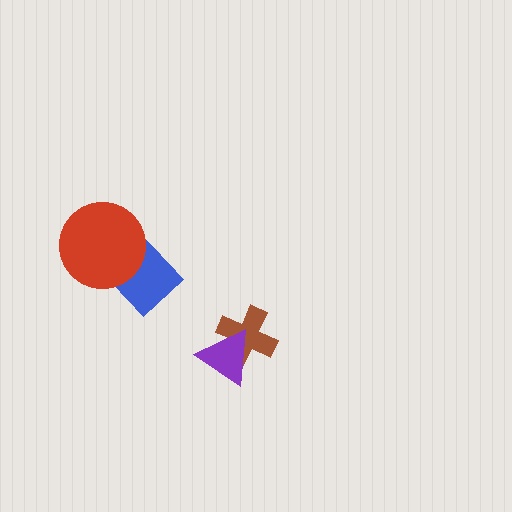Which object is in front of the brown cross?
The purple triangle is in front of the brown cross.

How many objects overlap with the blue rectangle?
1 object overlaps with the blue rectangle.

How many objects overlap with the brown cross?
1 object overlaps with the brown cross.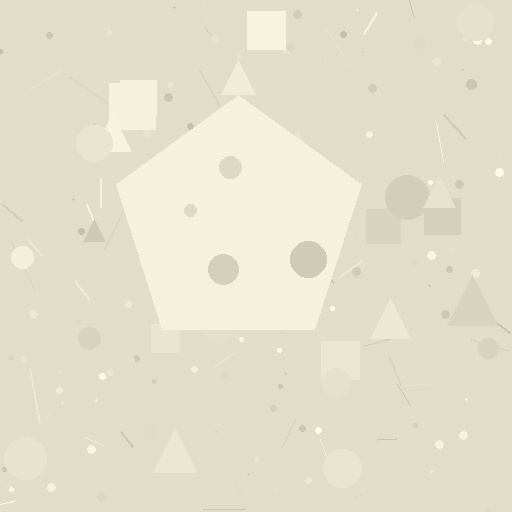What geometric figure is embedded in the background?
A pentagon is embedded in the background.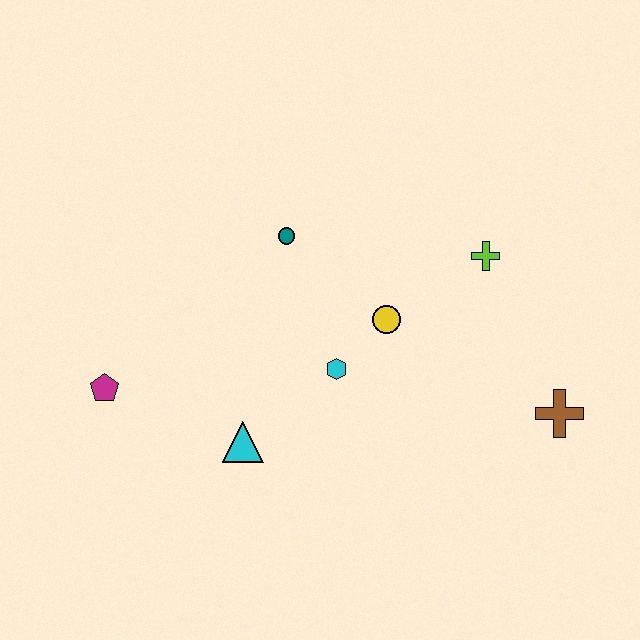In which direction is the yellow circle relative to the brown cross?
The yellow circle is to the left of the brown cross.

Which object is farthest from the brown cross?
The magenta pentagon is farthest from the brown cross.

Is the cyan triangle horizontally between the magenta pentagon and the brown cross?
Yes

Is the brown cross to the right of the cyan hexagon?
Yes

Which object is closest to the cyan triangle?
The cyan hexagon is closest to the cyan triangle.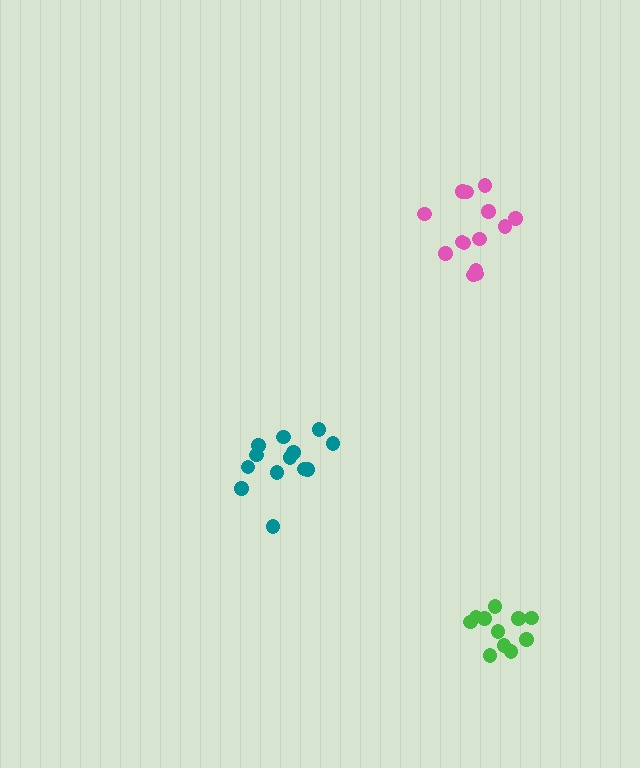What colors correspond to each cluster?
The clusters are colored: teal, green, pink.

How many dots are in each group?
Group 1: 13 dots, Group 2: 11 dots, Group 3: 14 dots (38 total).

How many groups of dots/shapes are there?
There are 3 groups.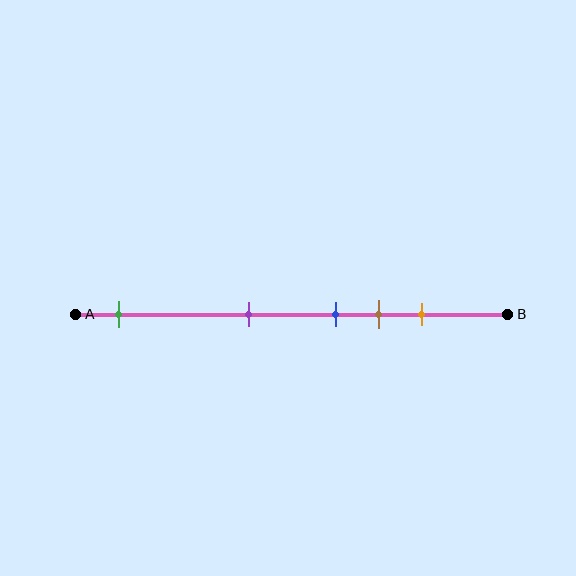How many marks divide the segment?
There are 5 marks dividing the segment.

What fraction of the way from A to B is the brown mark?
The brown mark is approximately 70% (0.7) of the way from A to B.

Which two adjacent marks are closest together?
The blue and brown marks are the closest adjacent pair.